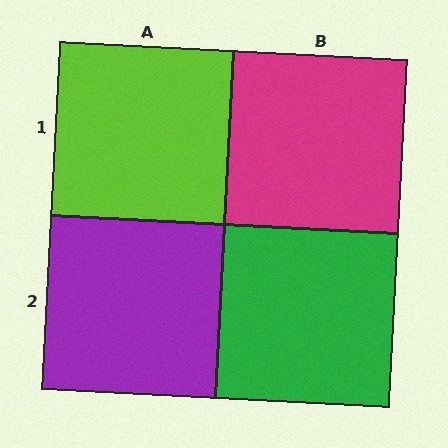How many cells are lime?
1 cell is lime.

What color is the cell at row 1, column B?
Magenta.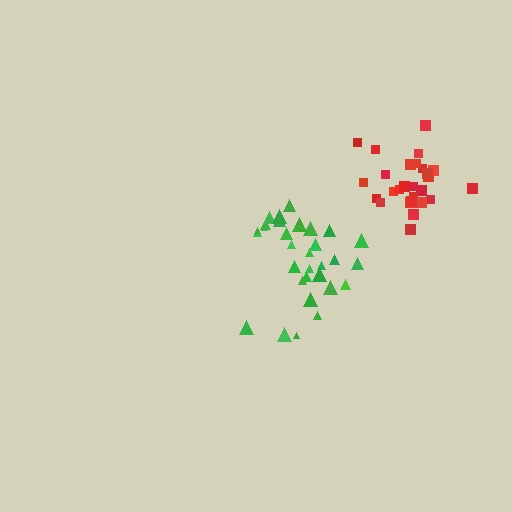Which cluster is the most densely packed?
Red.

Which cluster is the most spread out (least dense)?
Green.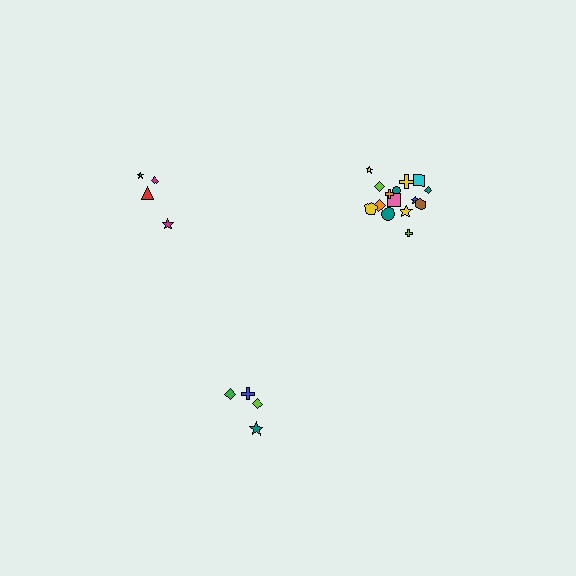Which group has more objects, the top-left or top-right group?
The top-right group.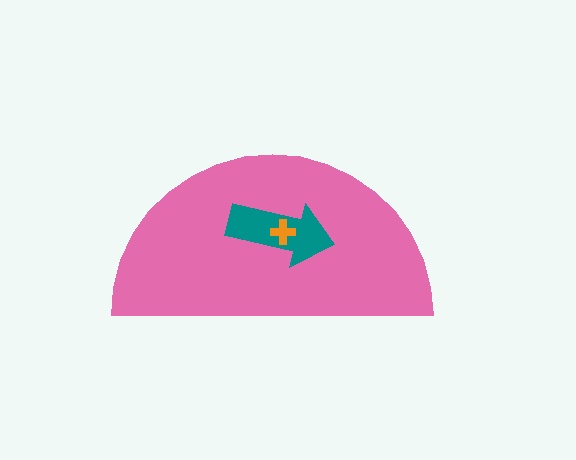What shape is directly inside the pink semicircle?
The teal arrow.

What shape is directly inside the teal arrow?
The orange cross.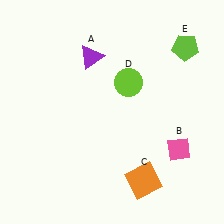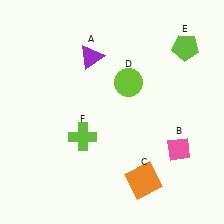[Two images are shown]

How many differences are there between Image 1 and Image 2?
There is 1 difference between the two images.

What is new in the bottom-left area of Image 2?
A lime cross (F) was added in the bottom-left area of Image 2.